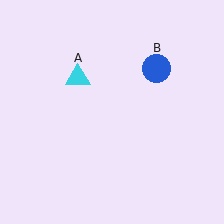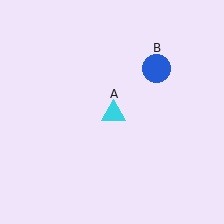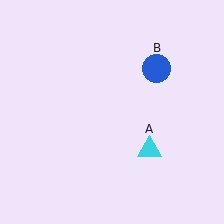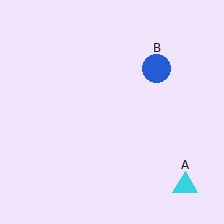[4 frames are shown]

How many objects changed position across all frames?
1 object changed position: cyan triangle (object A).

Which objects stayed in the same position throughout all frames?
Blue circle (object B) remained stationary.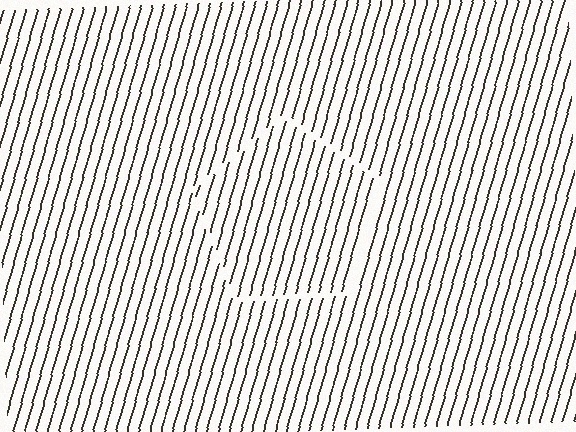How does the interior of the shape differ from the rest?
The interior of the shape contains the same grating, shifted by half a period — the contour is defined by the phase discontinuity where line-ends from the inner and outer gratings abut.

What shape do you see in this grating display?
An illusory pentagon. The interior of the shape contains the same grating, shifted by half a period — the contour is defined by the phase discontinuity where line-ends from the inner and outer gratings abut.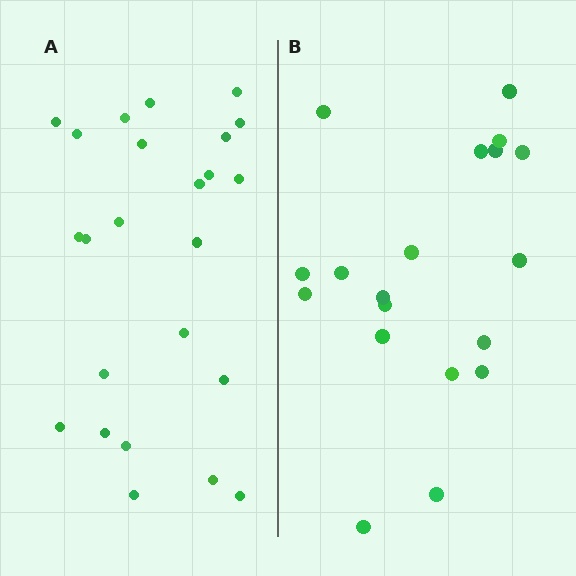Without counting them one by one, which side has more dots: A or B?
Region A (the left region) has more dots.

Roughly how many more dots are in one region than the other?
Region A has about 5 more dots than region B.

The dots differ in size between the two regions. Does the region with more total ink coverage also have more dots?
No. Region B has more total ink coverage because its dots are larger, but region A actually contains more individual dots. Total area can be misleading — the number of items is what matters here.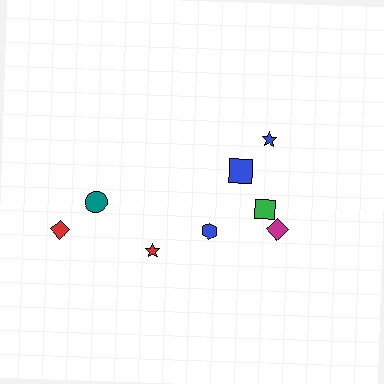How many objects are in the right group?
There are 5 objects.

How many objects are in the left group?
There are 3 objects.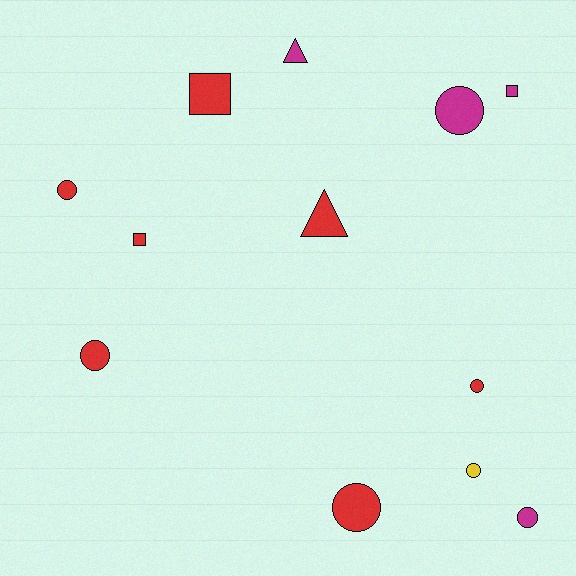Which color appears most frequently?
Red, with 7 objects.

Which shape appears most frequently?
Circle, with 7 objects.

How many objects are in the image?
There are 12 objects.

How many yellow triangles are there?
There are no yellow triangles.